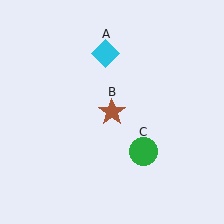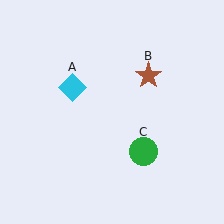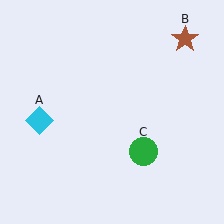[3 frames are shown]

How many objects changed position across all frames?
2 objects changed position: cyan diamond (object A), brown star (object B).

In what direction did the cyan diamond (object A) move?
The cyan diamond (object A) moved down and to the left.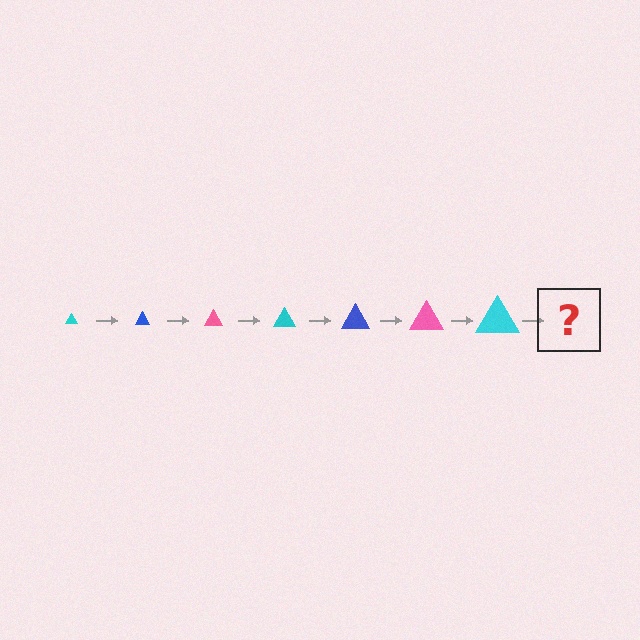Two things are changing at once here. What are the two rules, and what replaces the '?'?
The two rules are that the triangle grows larger each step and the color cycles through cyan, blue, and pink. The '?' should be a blue triangle, larger than the previous one.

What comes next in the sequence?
The next element should be a blue triangle, larger than the previous one.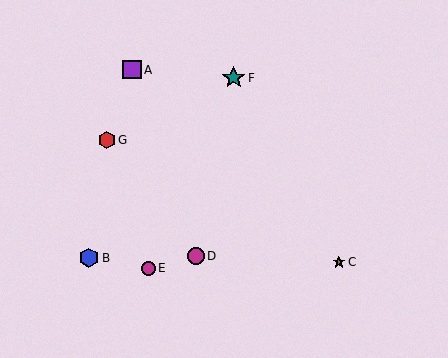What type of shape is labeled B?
Shape B is a blue hexagon.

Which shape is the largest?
The teal star (labeled F) is the largest.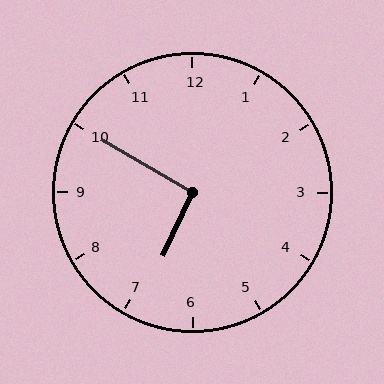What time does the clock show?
6:50.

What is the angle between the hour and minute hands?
Approximately 95 degrees.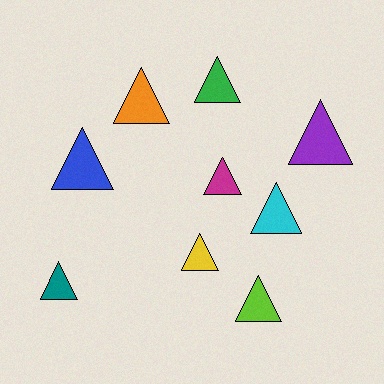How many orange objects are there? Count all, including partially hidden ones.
There is 1 orange object.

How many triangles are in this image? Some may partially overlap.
There are 9 triangles.